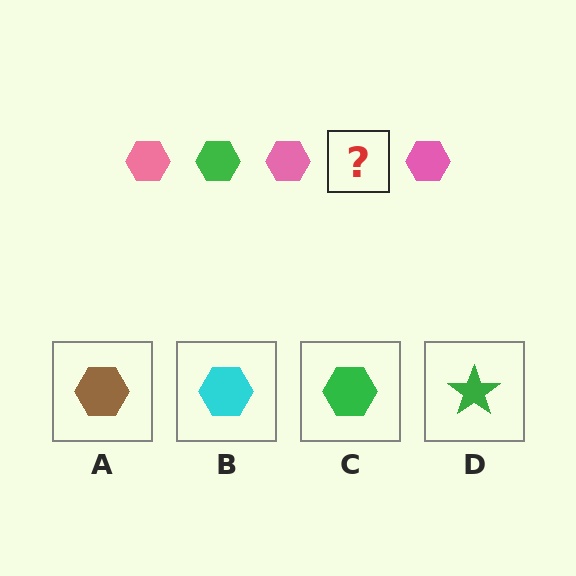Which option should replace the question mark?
Option C.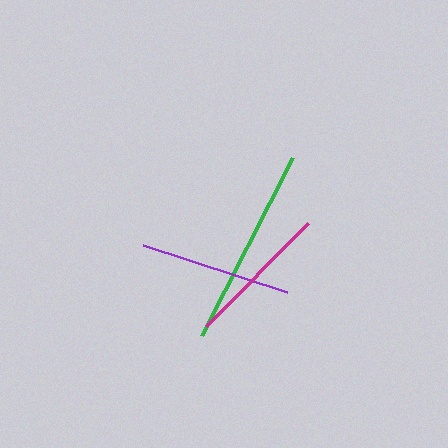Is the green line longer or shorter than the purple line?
The green line is longer than the purple line.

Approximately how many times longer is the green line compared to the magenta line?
The green line is approximately 1.4 times the length of the magenta line.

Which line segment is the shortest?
The magenta line is the shortest at approximately 145 pixels.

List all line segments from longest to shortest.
From longest to shortest: green, purple, magenta.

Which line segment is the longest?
The green line is the longest at approximately 200 pixels.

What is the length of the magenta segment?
The magenta segment is approximately 145 pixels long.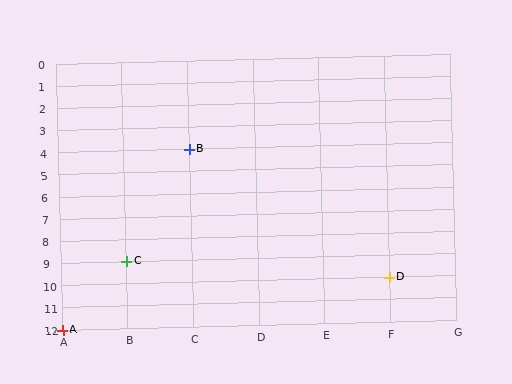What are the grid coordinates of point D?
Point D is at grid coordinates (F, 10).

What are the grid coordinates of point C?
Point C is at grid coordinates (B, 9).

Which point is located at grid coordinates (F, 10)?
Point D is at (F, 10).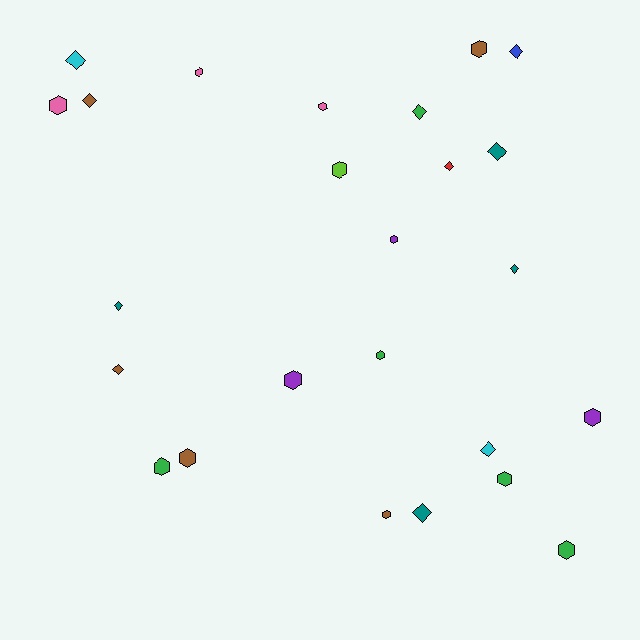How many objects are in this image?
There are 25 objects.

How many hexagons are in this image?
There are 14 hexagons.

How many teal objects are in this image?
There are 4 teal objects.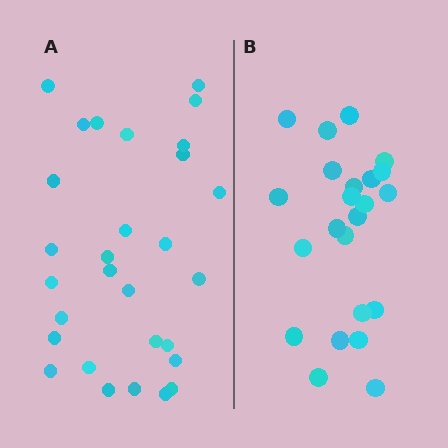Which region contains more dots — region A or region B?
Region A (the left region) has more dots.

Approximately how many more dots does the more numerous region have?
Region A has about 6 more dots than region B.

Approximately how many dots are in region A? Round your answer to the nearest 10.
About 30 dots. (The exact count is 29, which rounds to 30.)